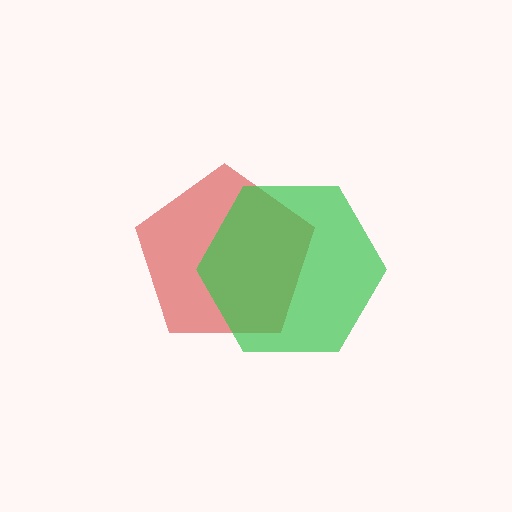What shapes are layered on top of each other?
The layered shapes are: a red pentagon, a green hexagon.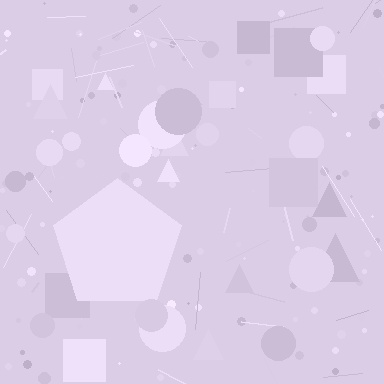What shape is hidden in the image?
A pentagon is hidden in the image.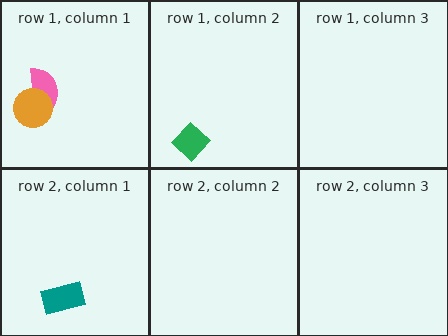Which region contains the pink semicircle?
The row 1, column 1 region.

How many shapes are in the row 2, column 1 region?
1.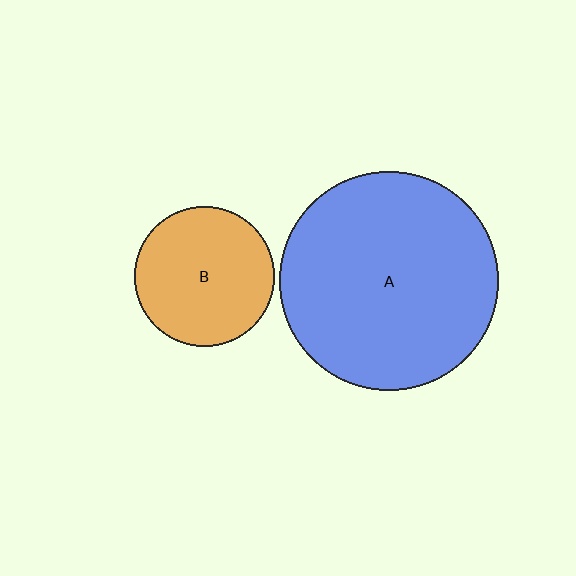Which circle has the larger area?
Circle A (blue).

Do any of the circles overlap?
No, none of the circles overlap.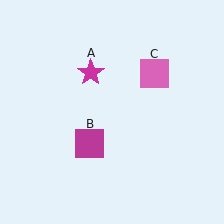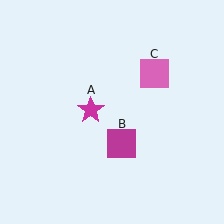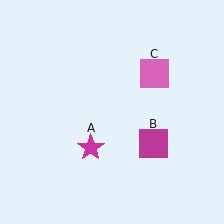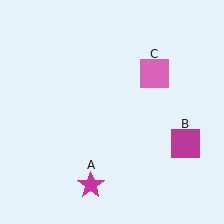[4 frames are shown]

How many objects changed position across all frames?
2 objects changed position: magenta star (object A), magenta square (object B).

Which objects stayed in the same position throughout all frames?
Pink square (object C) remained stationary.